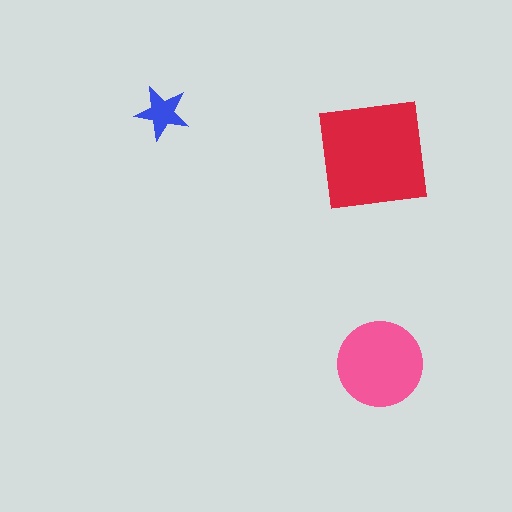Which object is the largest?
The red square.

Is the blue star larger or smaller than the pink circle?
Smaller.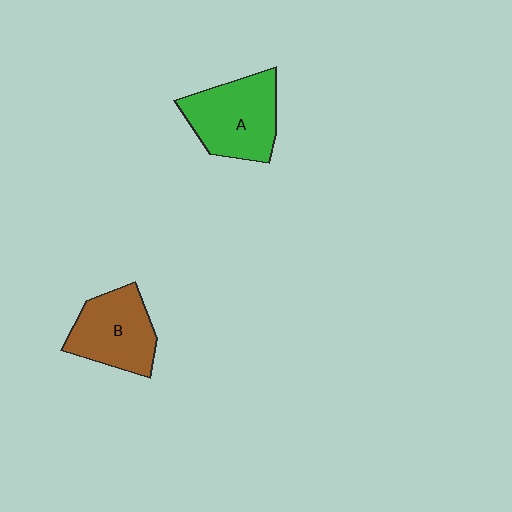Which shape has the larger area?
Shape A (green).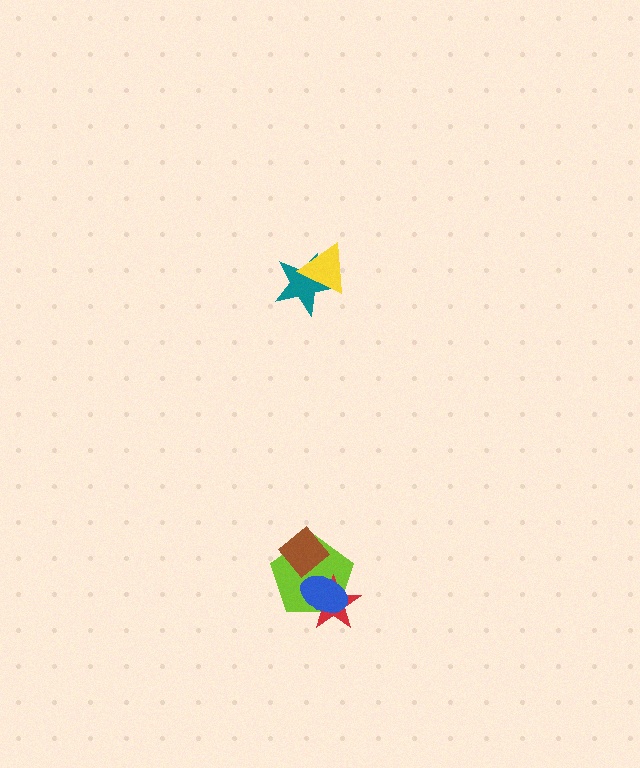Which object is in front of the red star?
The blue ellipse is in front of the red star.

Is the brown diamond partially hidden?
No, no other shape covers it.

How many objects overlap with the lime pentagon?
3 objects overlap with the lime pentagon.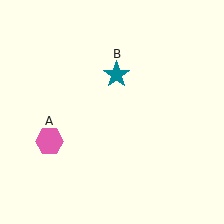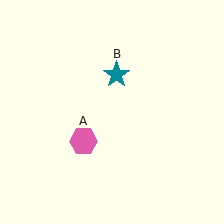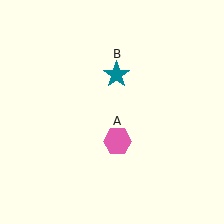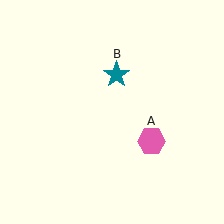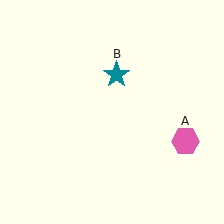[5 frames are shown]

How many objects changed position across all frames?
1 object changed position: pink hexagon (object A).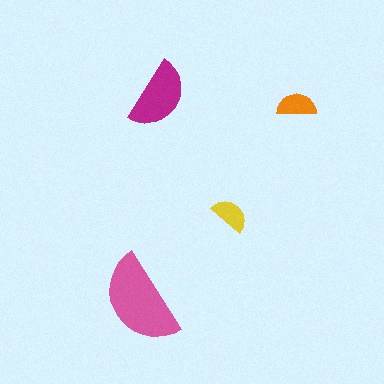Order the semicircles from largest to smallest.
the pink one, the magenta one, the orange one, the yellow one.